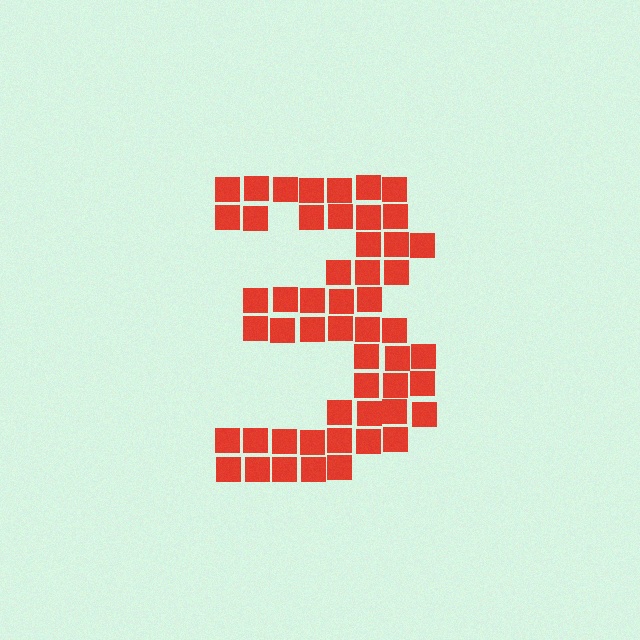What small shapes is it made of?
It is made of small squares.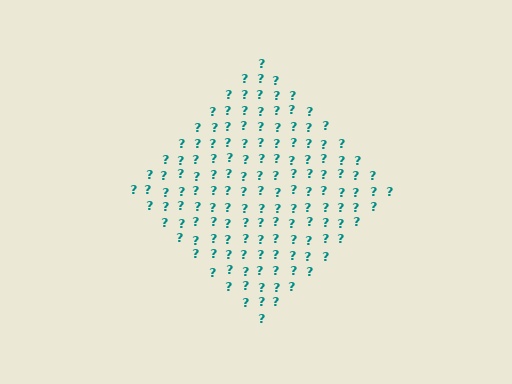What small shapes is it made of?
It is made of small question marks.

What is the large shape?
The large shape is a diamond.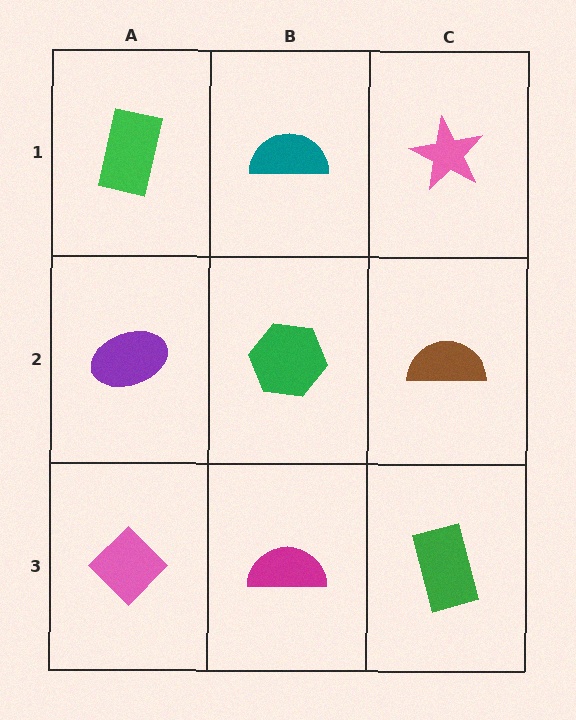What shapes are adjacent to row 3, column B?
A green hexagon (row 2, column B), a pink diamond (row 3, column A), a green rectangle (row 3, column C).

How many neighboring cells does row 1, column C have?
2.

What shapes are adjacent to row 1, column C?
A brown semicircle (row 2, column C), a teal semicircle (row 1, column B).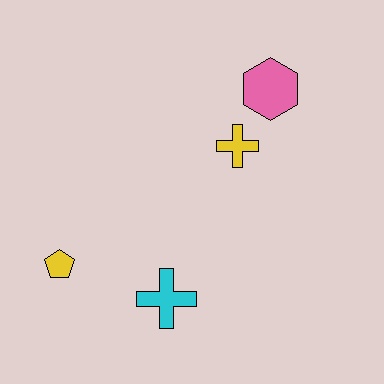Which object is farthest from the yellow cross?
The yellow pentagon is farthest from the yellow cross.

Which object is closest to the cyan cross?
The yellow pentagon is closest to the cyan cross.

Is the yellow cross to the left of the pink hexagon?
Yes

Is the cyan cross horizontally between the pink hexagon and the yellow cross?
No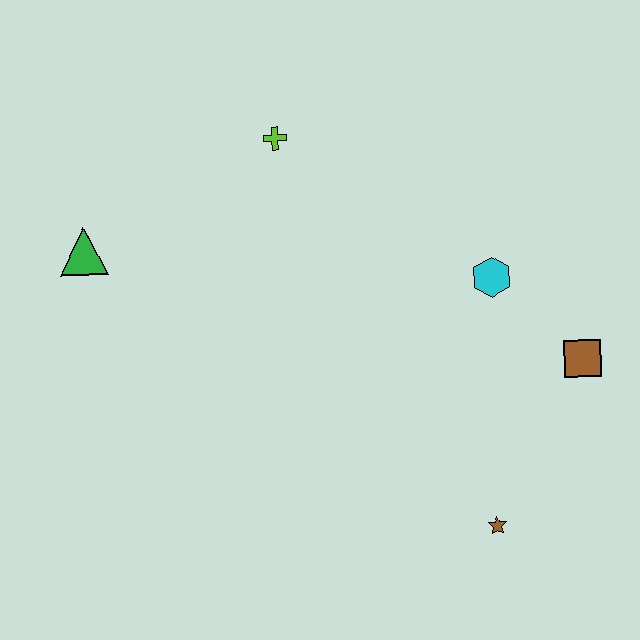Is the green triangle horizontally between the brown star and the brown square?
No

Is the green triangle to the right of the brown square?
No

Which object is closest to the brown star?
The brown square is closest to the brown star.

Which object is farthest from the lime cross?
The brown star is farthest from the lime cross.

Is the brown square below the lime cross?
Yes